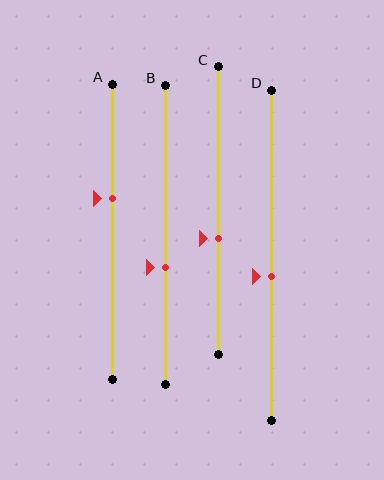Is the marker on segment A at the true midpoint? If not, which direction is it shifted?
No, the marker on segment A is shifted upward by about 11% of the segment length.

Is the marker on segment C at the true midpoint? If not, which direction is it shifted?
No, the marker on segment C is shifted downward by about 9% of the segment length.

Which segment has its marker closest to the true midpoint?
Segment D has its marker closest to the true midpoint.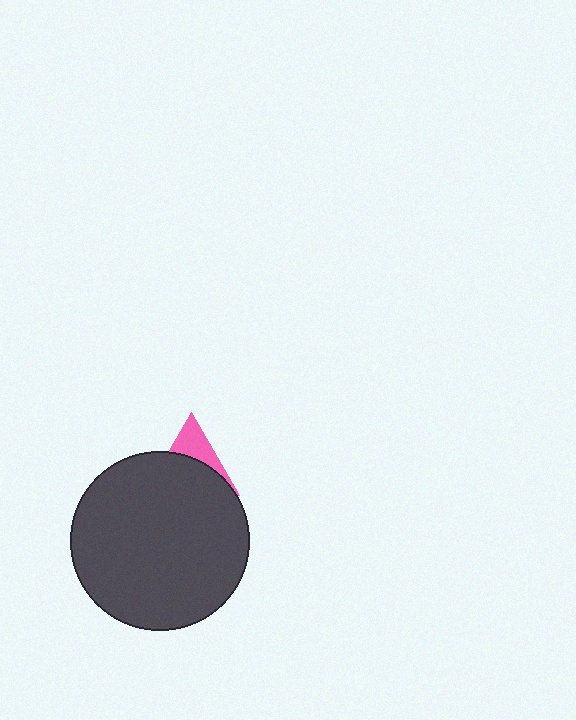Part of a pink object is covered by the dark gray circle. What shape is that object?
It is a triangle.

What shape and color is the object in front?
The object in front is a dark gray circle.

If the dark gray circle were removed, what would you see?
You would see the complete pink triangle.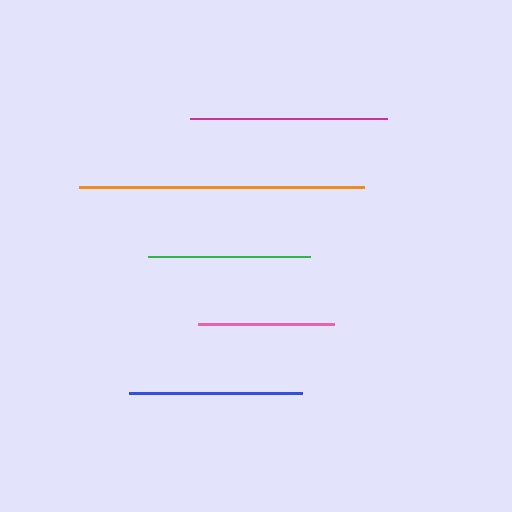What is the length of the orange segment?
The orange segment is approximately 285 pixels long.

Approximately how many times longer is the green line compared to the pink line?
The green line is approximately 1.2 times the length of the pink line.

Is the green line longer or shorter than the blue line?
The blue line is longer than the green line.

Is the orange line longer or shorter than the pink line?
The orange line is longer than the pink line.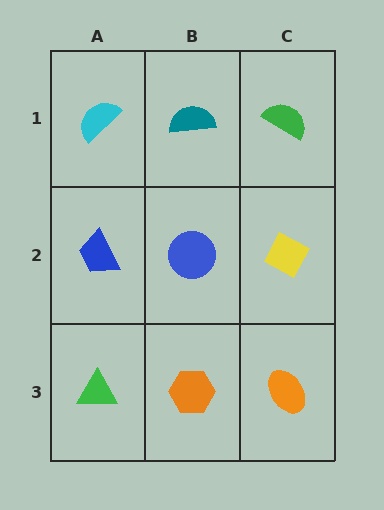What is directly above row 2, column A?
A cyan semicircle.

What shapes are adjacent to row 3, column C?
A yellow diamond (row 2, column C), an orange hexagon (row 3, column B).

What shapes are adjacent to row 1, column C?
A yellow diamond (row 2, column C), a teal semicircle (row 1, column B).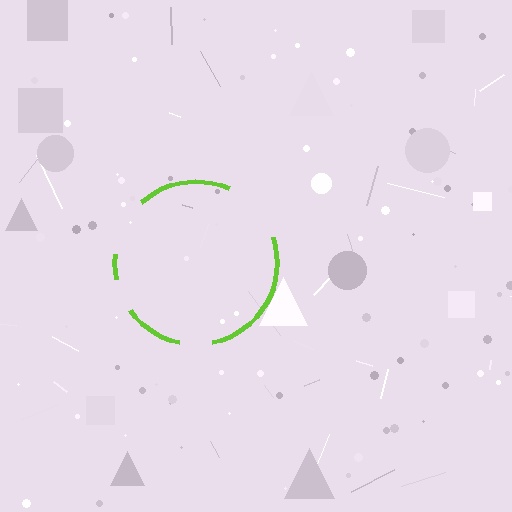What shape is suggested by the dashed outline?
The dashed outline suggests a circle.